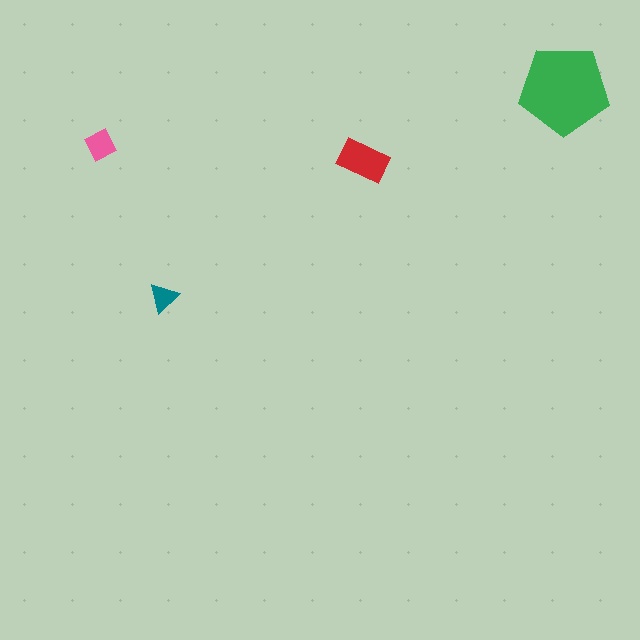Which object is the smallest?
The teal triangle.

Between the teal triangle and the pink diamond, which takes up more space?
The pink diamond.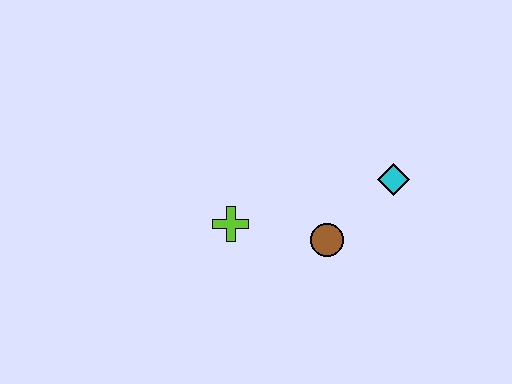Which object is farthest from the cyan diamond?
The lime cross is farthest from the cyan diamond.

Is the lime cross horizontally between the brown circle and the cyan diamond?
No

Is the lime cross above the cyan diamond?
No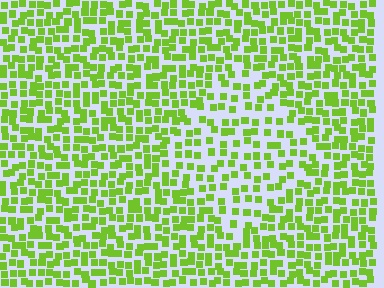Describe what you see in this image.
The image contains small lime elements arranged at two different densities. A diamond-shaped region is visible where the elements are less densely packed than the surrounding area.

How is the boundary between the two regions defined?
The boundary is defined by a change in element density (approximately 1.6x ratio). All elements are the same color, size, and shape.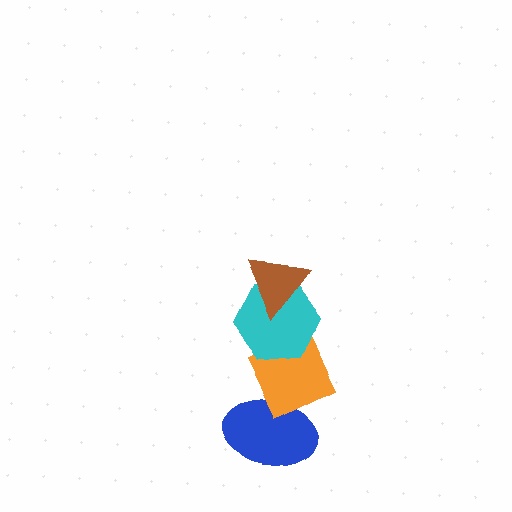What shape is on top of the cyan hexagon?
The brown triangle is on top of the cyan hexagon.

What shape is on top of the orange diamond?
The cyan hexagon is on top of the orange diamond.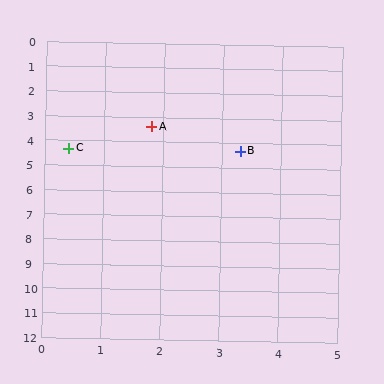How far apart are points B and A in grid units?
Points B and A are about 1.7 grid units apart.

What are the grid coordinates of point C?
Point C is at approximately (0.4, 4.3).